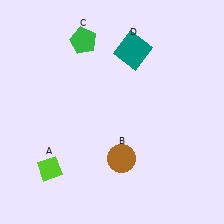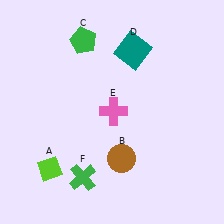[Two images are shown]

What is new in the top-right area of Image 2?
A pink cross (E) was added in the top-right area of Image 2.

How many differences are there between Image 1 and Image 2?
There are 2 differences between the two images.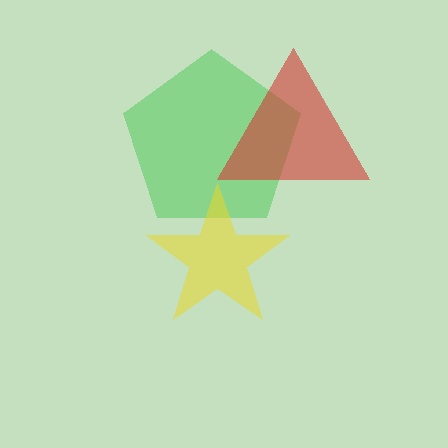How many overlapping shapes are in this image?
There are 3 overlapping shapes in the image.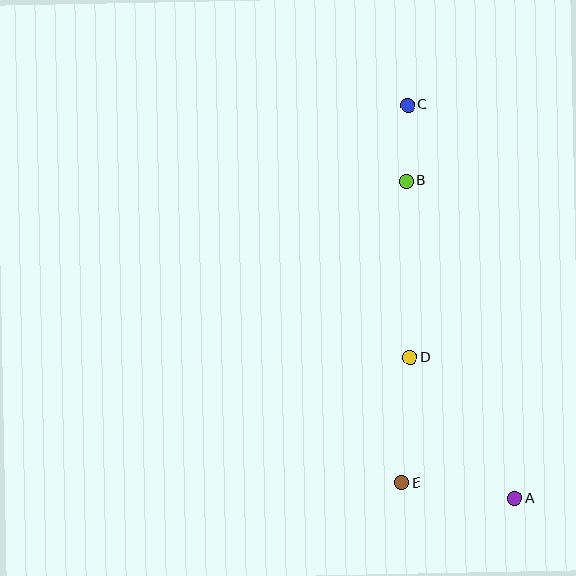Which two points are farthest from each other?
Points A and C are farthest from each other.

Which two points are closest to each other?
Points B and C are closest to each other.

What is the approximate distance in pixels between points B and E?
The distance between B and E is approximately 302 pixels.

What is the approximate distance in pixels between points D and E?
The distance between D and E is approximately 125 pixels.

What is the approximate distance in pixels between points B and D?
The distance between B and D is approximately 177 pixels.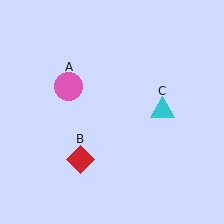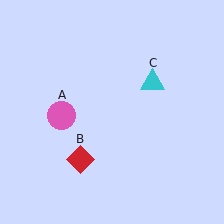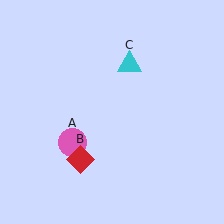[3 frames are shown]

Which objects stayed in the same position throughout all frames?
Red diamond (object B) remained stationary.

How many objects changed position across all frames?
2 objects changed position: pink circle (object A), cyan triangle (object C).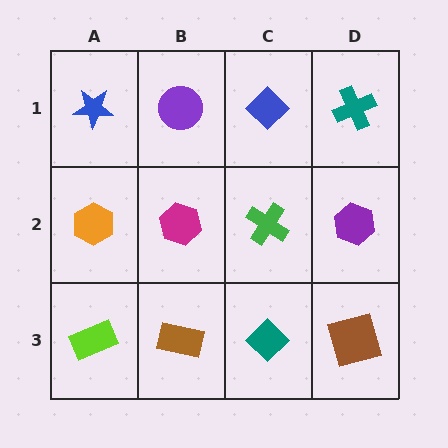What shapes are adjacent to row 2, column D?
A teal cross (row 1, column D), a brown square (row 3, column D), a green cross (row 2, column C).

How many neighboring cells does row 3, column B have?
3.